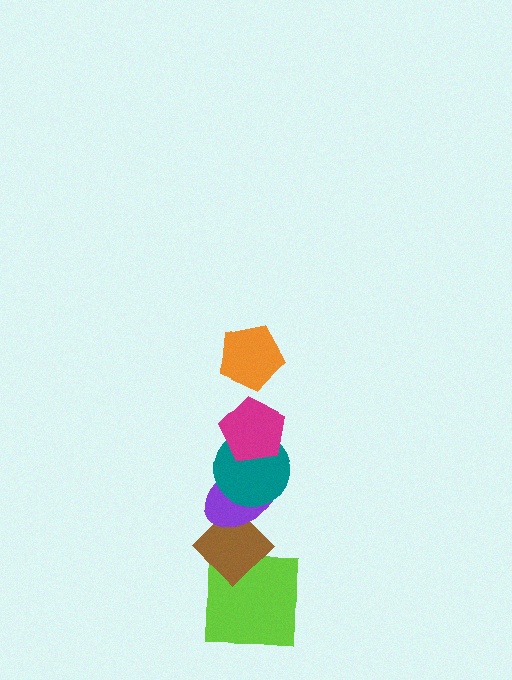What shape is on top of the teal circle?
The magenta pentagon is on top of the teal circle.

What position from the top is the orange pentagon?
The orange pentagon is 1st from the top.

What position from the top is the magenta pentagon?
The magenta pentagon is 2nd from the top.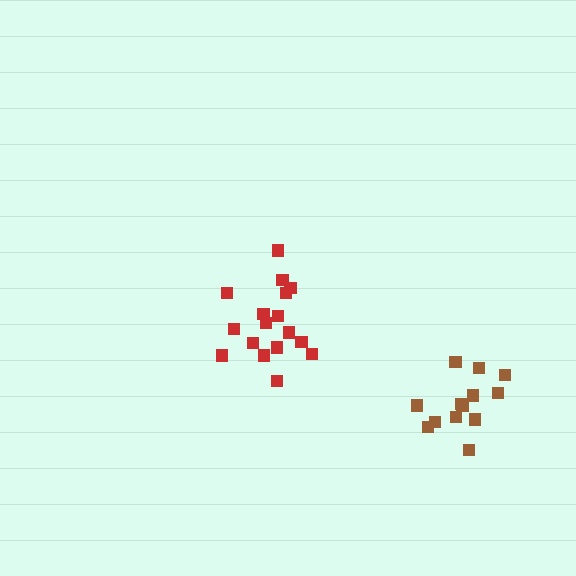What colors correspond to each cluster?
The clusters are colored: brown, red.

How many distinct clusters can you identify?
There are 2 distinct clusters.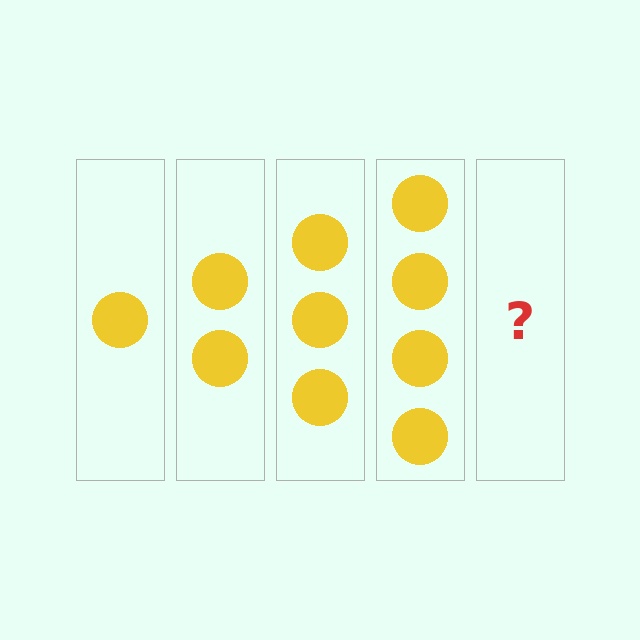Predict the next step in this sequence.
The next step is 5 circles.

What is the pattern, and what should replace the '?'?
The pattern is that each step adds one more circle. The '?' should be 5 circles.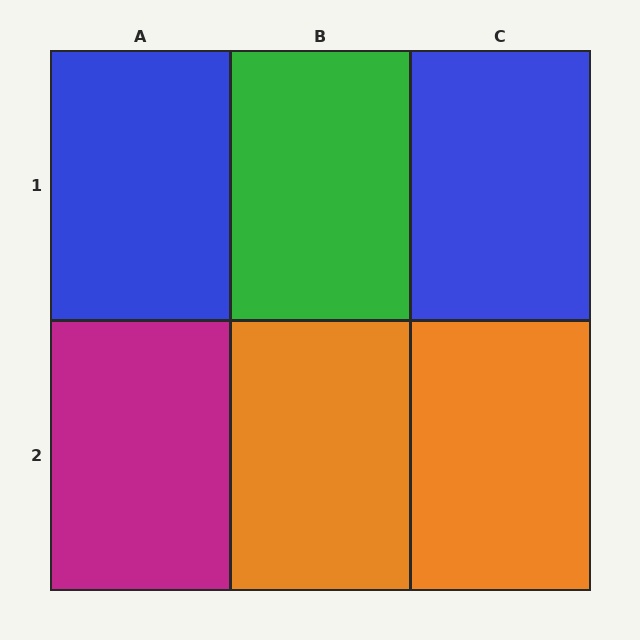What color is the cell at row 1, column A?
Blue.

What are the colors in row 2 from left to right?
Magenta, orange, orange.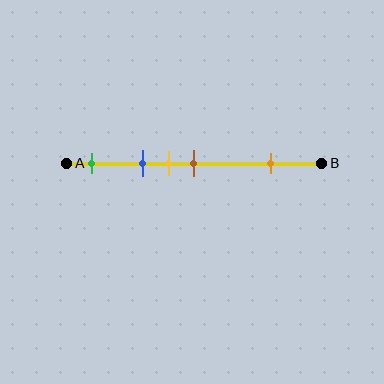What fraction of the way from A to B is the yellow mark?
The yellow mark is approximately 40% (0.4) of the way from A to B.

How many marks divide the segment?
There are 5 marks dividing the segment.